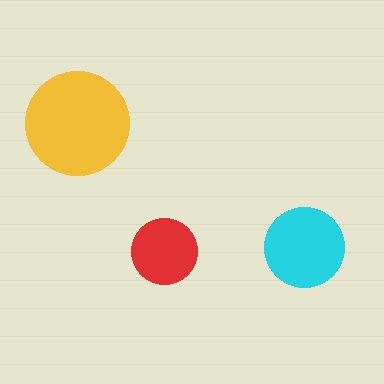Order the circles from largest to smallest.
the yellow one, the cyan one, the red one.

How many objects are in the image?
There are 3 objects in the image.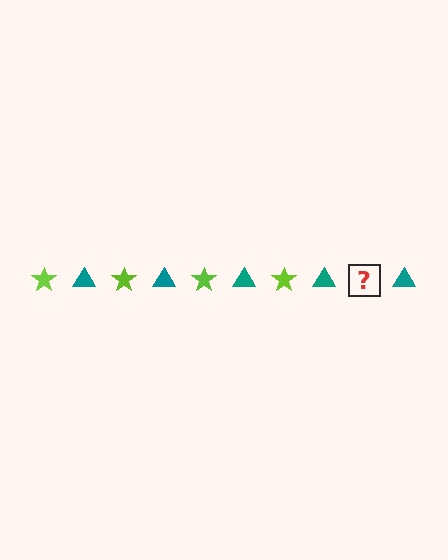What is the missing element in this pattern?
The missing element is a lime star.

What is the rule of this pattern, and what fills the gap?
The rule is that the pattern alternates between lime star and teal triangle. The gap should be filled with a lime star.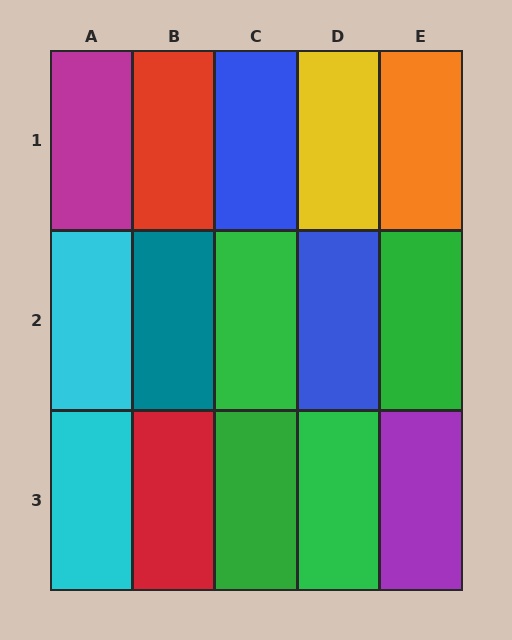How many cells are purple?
1 cell is purple.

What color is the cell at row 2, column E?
Green.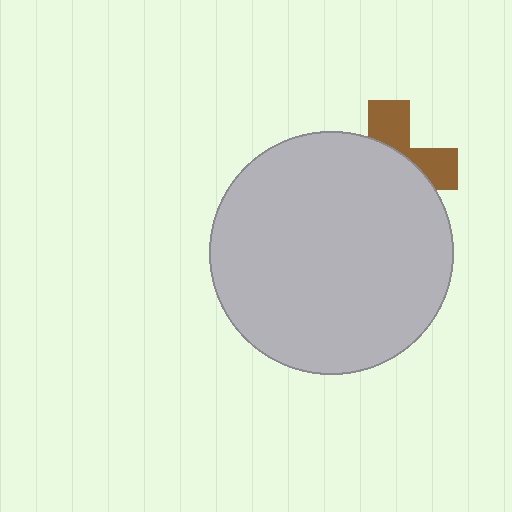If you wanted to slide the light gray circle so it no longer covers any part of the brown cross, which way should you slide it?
Slide it down — that is the most direct way to separate the two shapes.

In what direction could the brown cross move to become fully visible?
The brown cross could move up. That would shift it out from behind the light gray circle entirely.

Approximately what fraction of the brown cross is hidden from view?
Roughly 64% of the brown cross is hidden behind the light gray circle.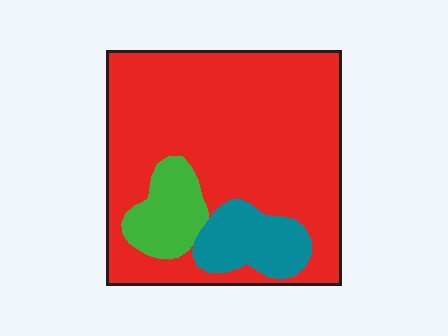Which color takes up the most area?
Red, at roughly 75%.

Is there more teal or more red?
Red.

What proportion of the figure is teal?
Teal takes up less than a sixth of the figure.